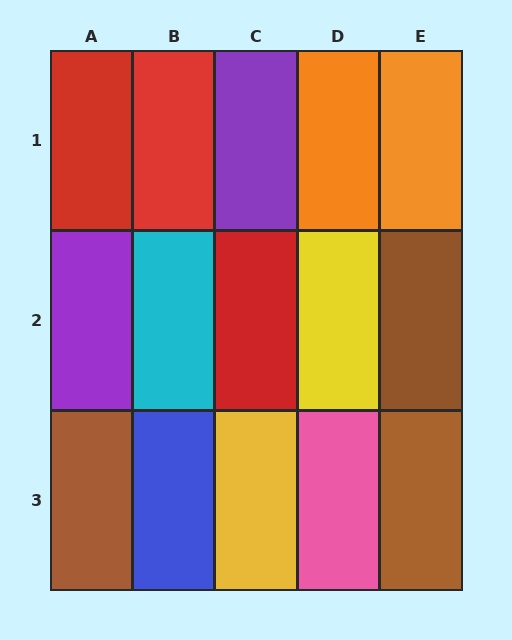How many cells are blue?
1 cell is blue.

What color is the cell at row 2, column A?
Purple.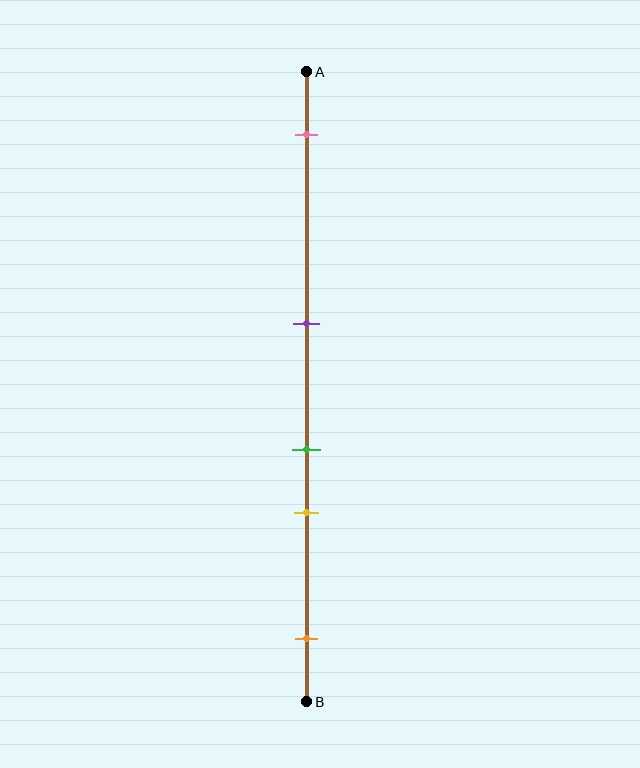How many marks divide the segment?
There are 5 marks dividing the segment.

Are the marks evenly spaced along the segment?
No, the marks are not evenly spaced.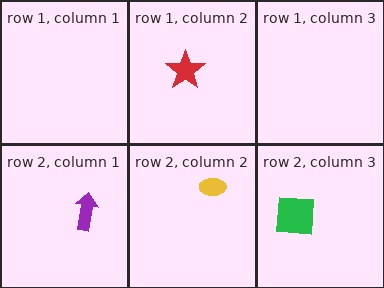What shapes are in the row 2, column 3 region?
The green square.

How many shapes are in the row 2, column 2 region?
1.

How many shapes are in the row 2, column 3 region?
1.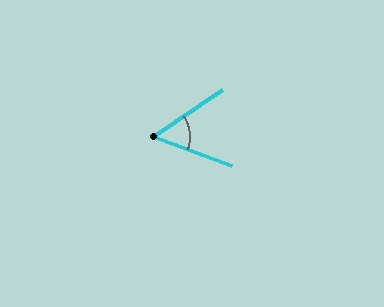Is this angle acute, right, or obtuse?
It is acute.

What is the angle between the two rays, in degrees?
Approximately 55 degrees.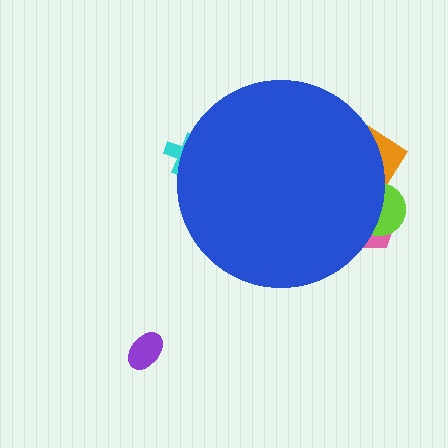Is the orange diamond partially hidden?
Yes, the orange diamond is partially hidden behind the blue circle.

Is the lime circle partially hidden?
Yes, the lime circle is partially hidden behind the blue circle.